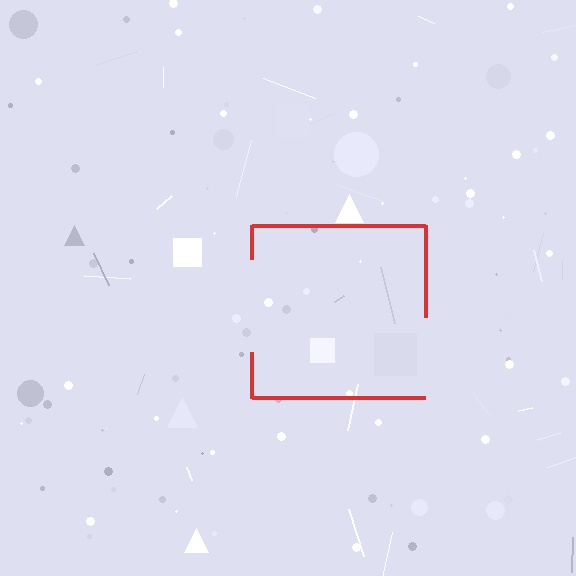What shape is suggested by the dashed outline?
The dashed outline suggests a square.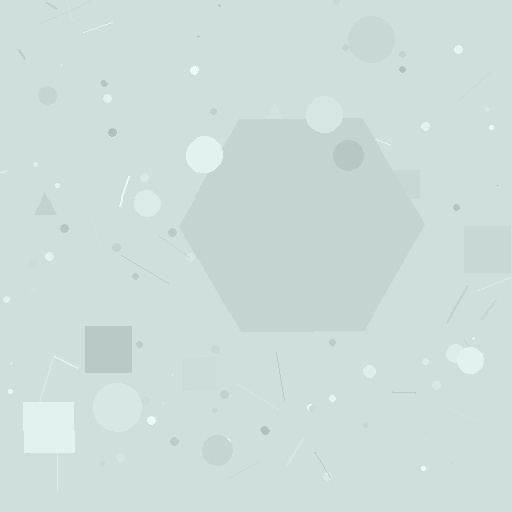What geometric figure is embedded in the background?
A hexagon is embedded in the background.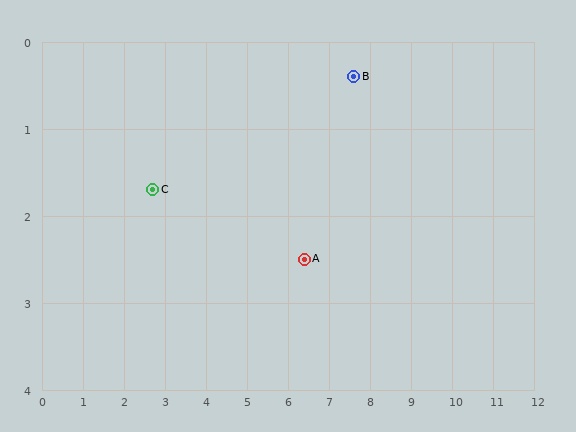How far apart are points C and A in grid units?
Points C and A are about 3.8 grid units apart.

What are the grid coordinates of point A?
Point A is at approximately (6.4, 2.5).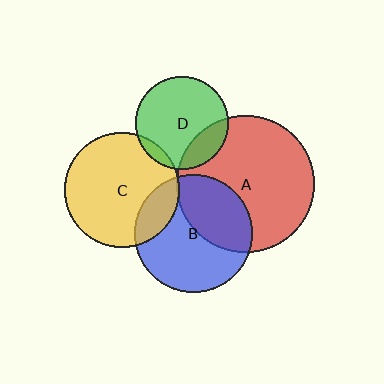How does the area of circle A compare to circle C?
Approximately 1.4 times.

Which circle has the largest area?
Circle A (red).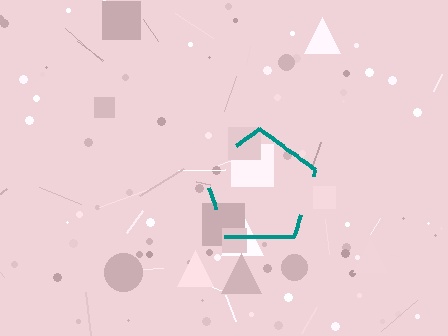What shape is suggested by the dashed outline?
The dashed outline suggests a pentagon.